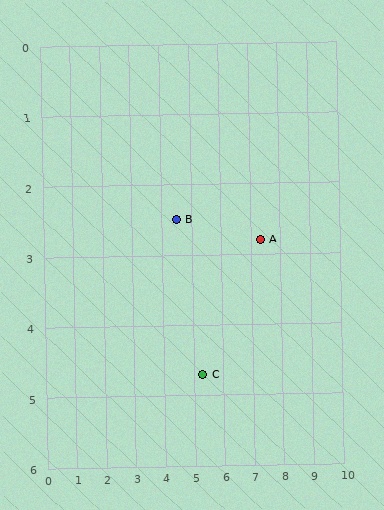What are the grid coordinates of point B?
Point B is at approximately (4.5, 2.5).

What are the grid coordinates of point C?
Point C is at approximately (5.3, 4.7).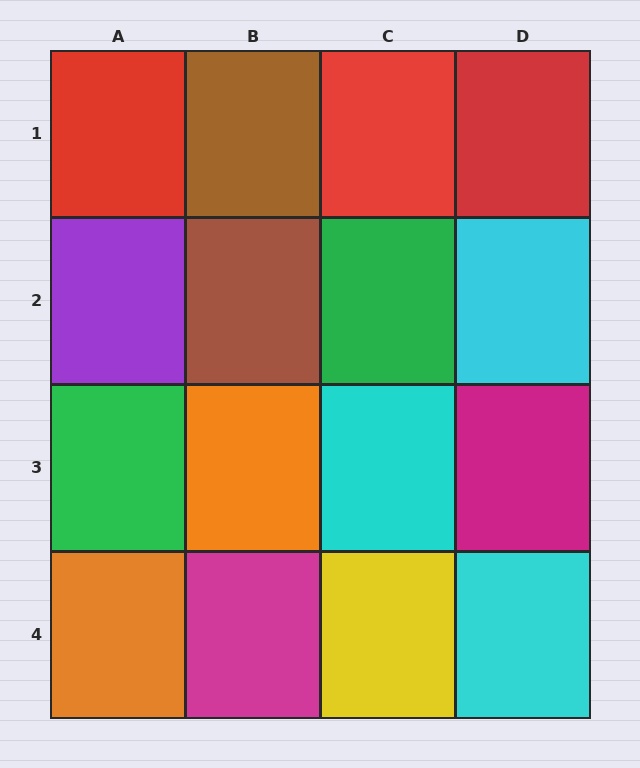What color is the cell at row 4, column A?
Orange.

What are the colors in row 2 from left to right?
Purple, brown, green, cyan.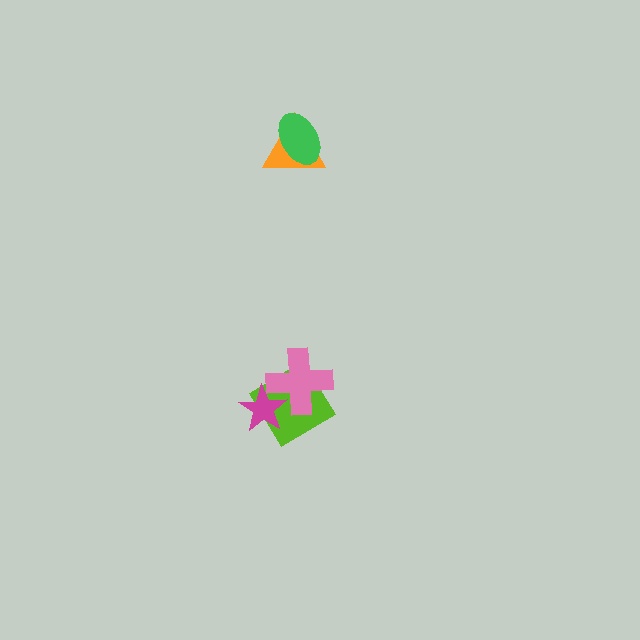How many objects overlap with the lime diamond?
2 objects overlap with the lime diamond.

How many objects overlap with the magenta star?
2 objects overlap with the magenta star.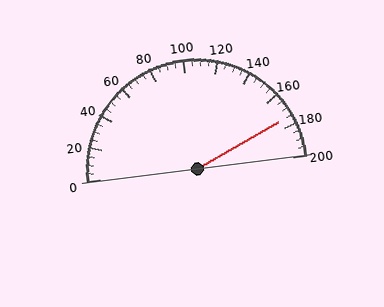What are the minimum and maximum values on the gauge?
The gauge ranges from 0 to 200.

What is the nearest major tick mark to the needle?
The nearest major tick mark is 180.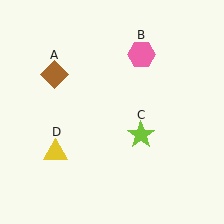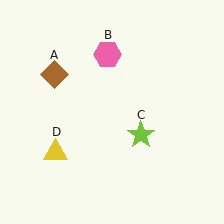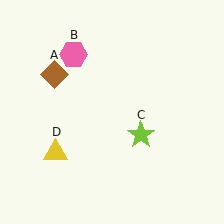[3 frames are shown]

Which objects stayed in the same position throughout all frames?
Brown diamond (object A) and lime star (object C) and yellow triangle (object D) remained stationary.